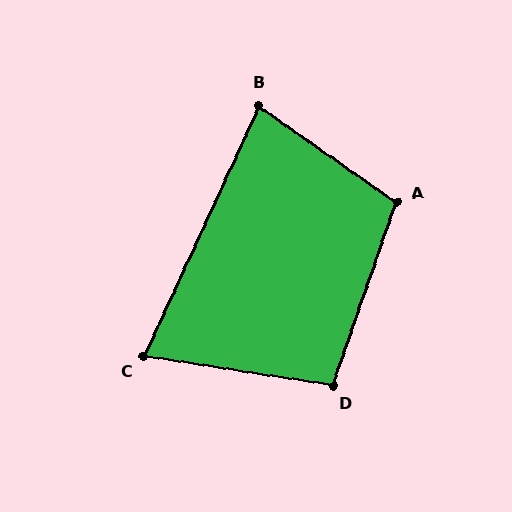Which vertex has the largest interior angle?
A, at approximately 106 degrees.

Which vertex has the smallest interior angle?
C, at approximately 74 degrees.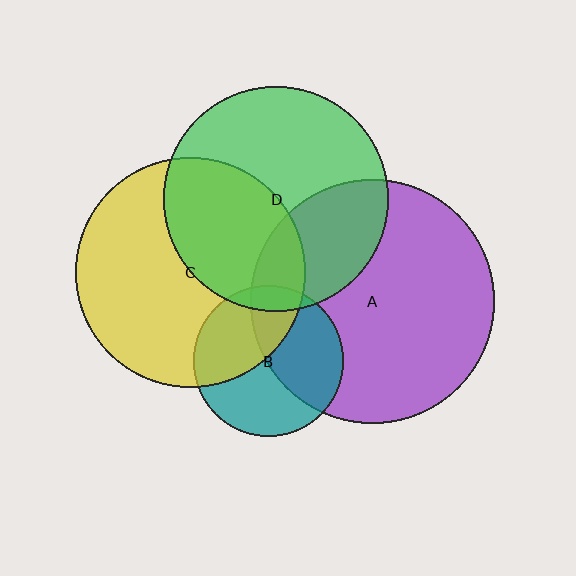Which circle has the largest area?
Circle A (purple).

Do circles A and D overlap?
Yes.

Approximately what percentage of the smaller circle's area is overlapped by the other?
Approximately 30%.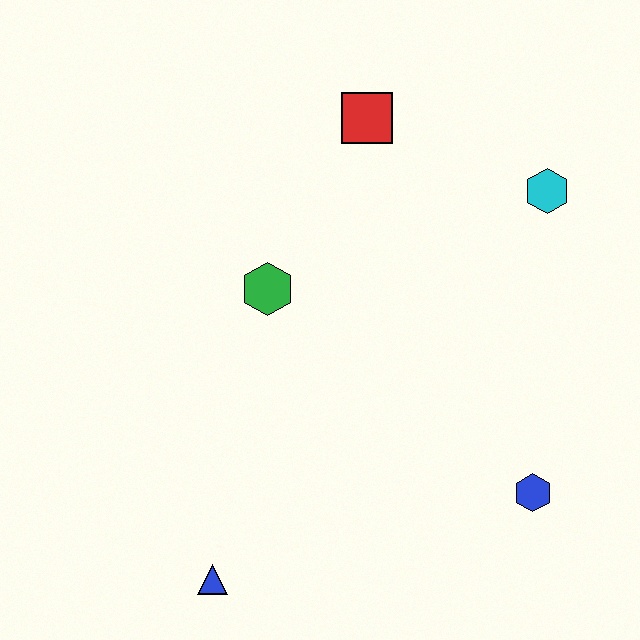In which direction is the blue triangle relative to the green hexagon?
The blue triangle is below the green hexagon.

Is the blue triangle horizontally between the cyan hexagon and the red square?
No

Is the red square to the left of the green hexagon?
No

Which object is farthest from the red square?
The blue triangle is farthest from the red square.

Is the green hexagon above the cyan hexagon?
No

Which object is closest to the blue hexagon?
The cyan hexagon is closest to the blue hexagon.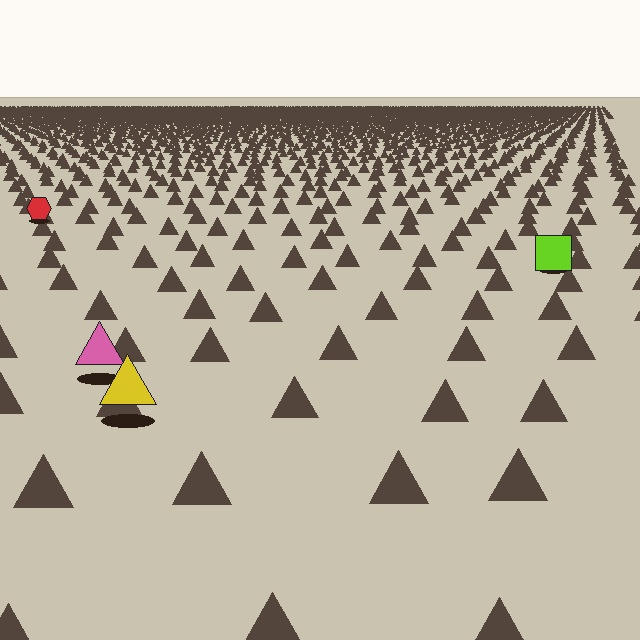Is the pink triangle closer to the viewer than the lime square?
Yes. The pink triangle is closer — you can tell from the texture gradient: the ground texture is coarser near it.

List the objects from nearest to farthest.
From nearest to farthest: the yellow triangle, the pink triangle, the lime square, the red hexagon.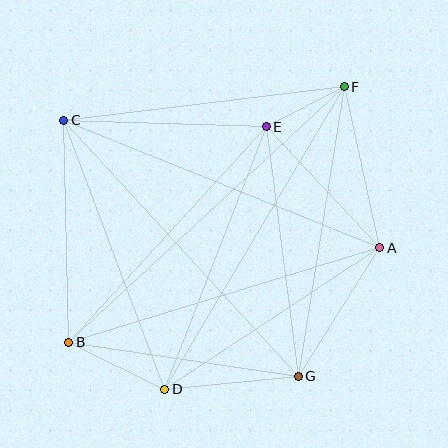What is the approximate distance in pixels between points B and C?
The distance between B and C is approximately 222 pixels.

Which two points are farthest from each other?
Points B and F are farthest from each other.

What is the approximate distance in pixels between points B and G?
The distance between B and G is approximately 232 pixels.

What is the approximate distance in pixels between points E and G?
The distance between E and G is approximately 252 pixels.